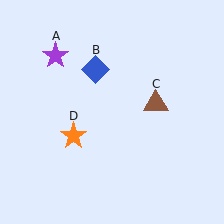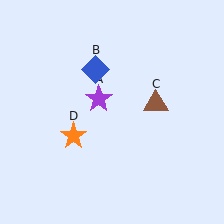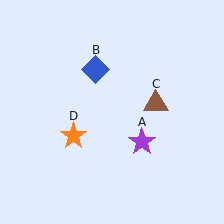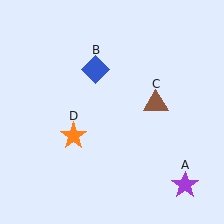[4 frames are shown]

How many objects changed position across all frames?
1 object changed position: purple star (object A).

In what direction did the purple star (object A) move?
The purple star (object A) moved down and to the right.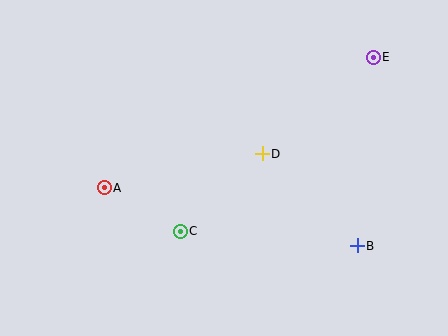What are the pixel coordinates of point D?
Point D is at (262, 154).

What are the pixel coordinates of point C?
Point C is at (180, 231).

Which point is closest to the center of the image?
Point D at (262, 154) is closest to the center.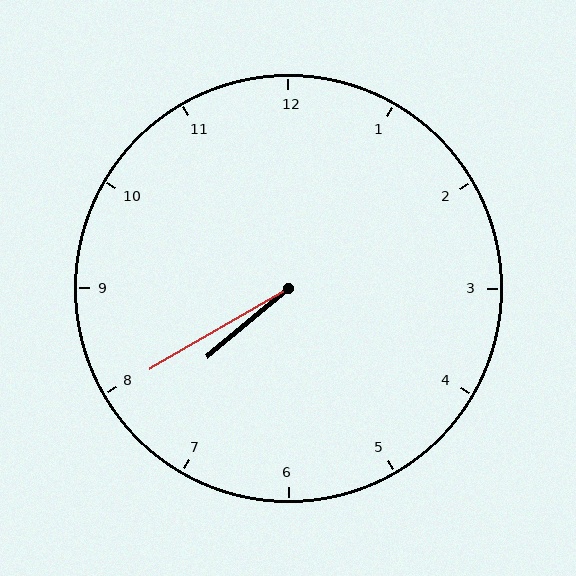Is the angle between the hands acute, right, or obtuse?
It is acute.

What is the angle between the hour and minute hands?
Approximately 10 degrees.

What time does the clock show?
7:40.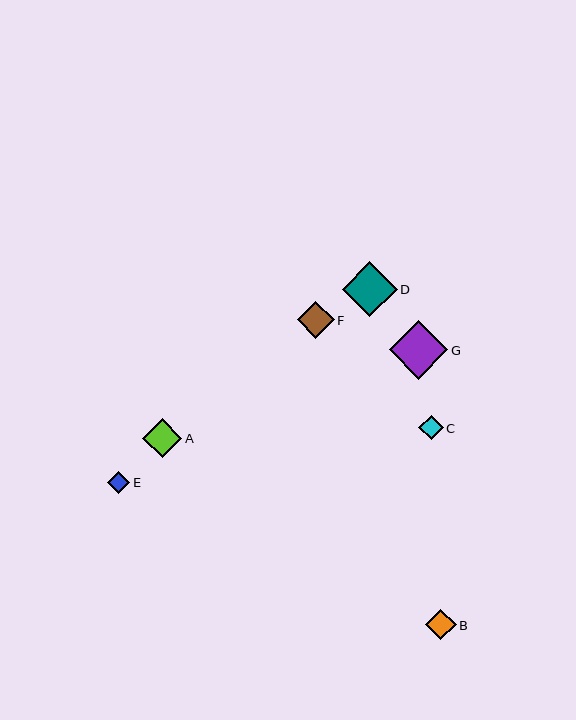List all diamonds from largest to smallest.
From largest to smallest: G, D, A, F, B, C, E.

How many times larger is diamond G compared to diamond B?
Diamond G is approximately 1.9 times the size of diamond B.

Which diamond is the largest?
Diamond G is the largest with a size of approximately 59 pixels.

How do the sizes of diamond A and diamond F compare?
Diamond A and diamond F are approximately the same size.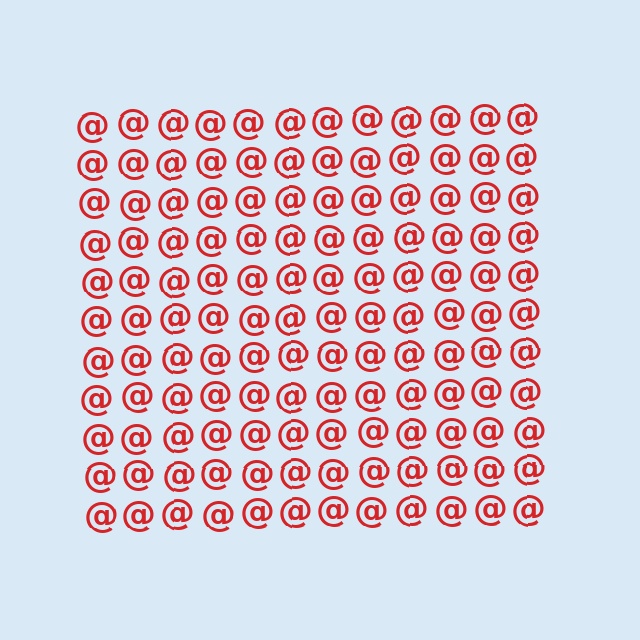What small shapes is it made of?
It is made of small at signs.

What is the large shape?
The large shape is a square.